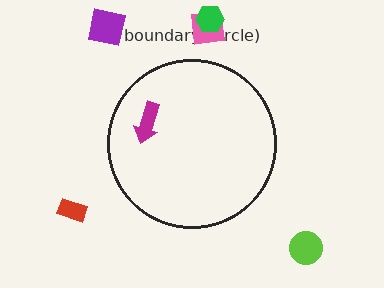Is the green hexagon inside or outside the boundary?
Outside.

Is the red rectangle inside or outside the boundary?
Outside.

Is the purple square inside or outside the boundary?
Outside.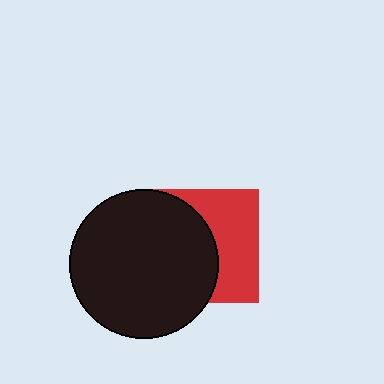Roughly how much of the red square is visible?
About half of it is visible (roughly 46%).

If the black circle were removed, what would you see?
You would see the complete red square.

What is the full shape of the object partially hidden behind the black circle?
The partially hidden object is a red square.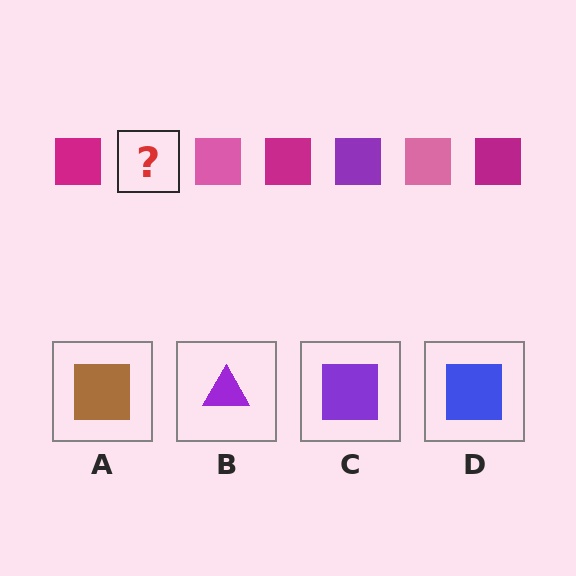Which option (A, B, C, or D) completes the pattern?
C.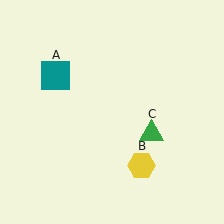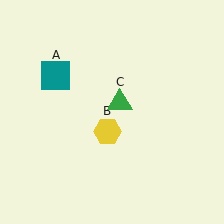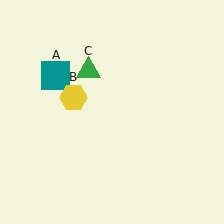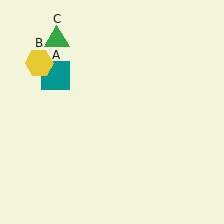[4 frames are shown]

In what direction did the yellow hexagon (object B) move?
The yellow hexagon (object B) moved up and to the left.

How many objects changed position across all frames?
2 objects changed position: yellow hexagon (object B), green triangle (object C).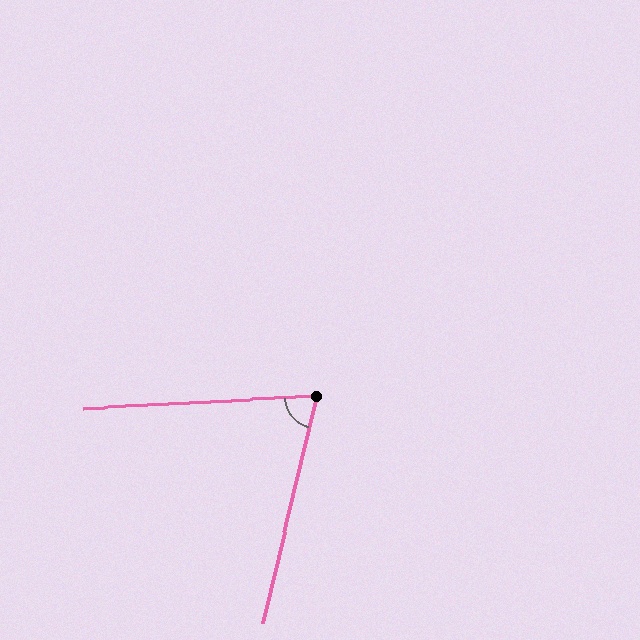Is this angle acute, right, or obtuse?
It is acute.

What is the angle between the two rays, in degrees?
Approximately 74 degrees.